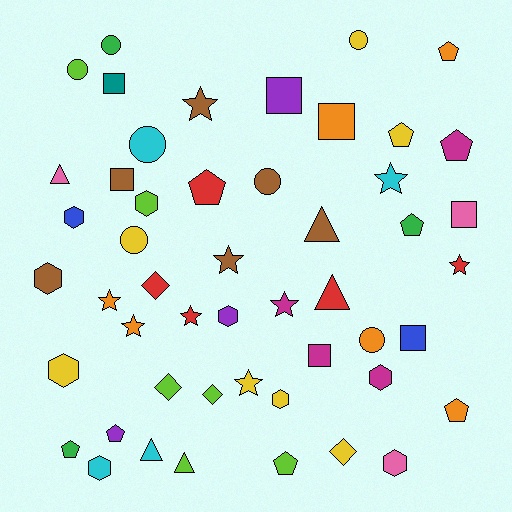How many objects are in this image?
There are 50 objects.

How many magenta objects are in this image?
There are 4 magenta objects.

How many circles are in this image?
There are 7 circles.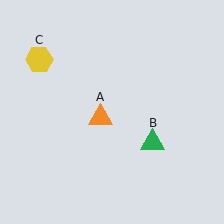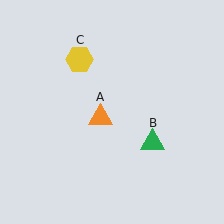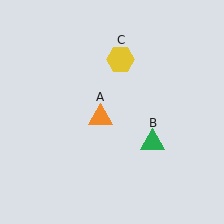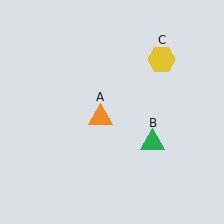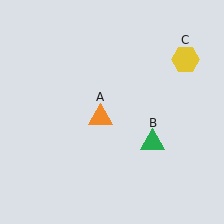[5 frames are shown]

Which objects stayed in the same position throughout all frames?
Orange triangle (object A) and green triangle (object B) remained stationary.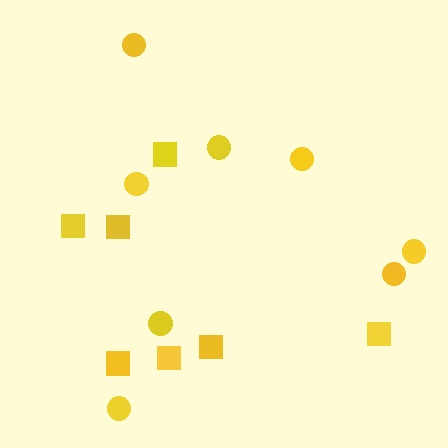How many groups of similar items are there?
There are 2 groups: one group of circles (8) and one group of squares (7).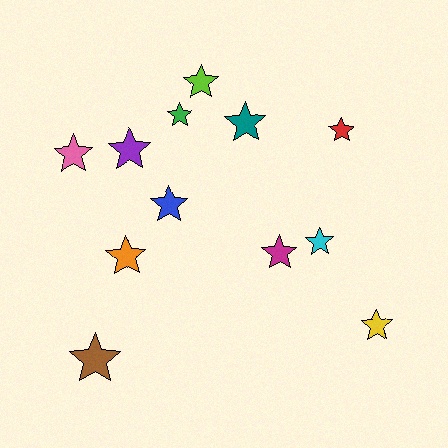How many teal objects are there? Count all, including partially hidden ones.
There is 1 teal object.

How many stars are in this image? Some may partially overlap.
There are 12 stars.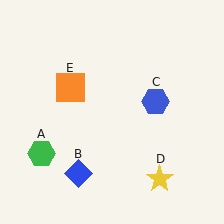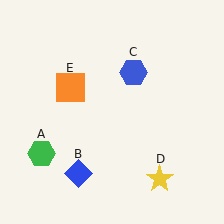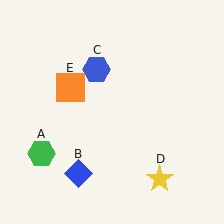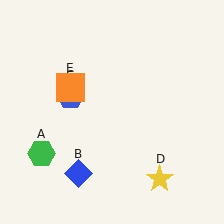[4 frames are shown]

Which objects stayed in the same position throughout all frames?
Green hexagon (object A) and blue diamond (object B) and yellow star (object D) and orange square (object E) remained stationary.